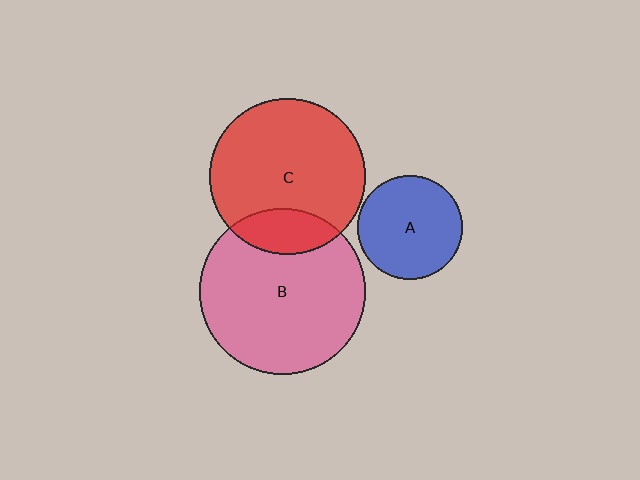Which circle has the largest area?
Circle B (pink).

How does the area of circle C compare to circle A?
Approximately 2.2 times.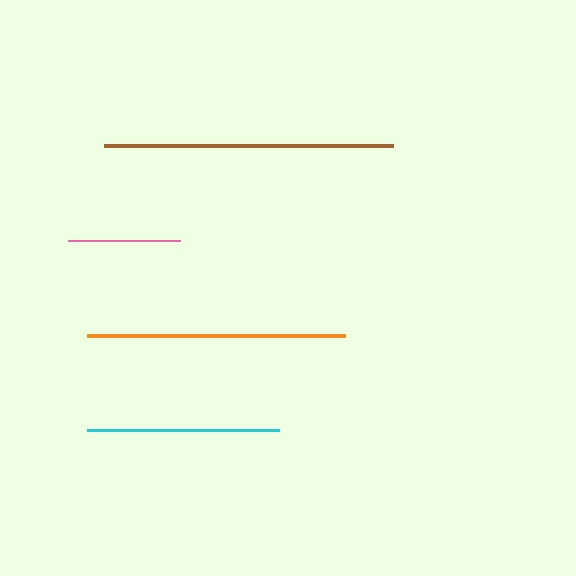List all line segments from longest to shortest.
From longest to shortest: brown, orange, cyan, pink.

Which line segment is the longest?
The brown line is the longest at approximately 290 pixels.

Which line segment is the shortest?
The pink line is the shortest at approximately 112 pixels.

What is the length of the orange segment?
The orange segment is approximately 258 pixels long.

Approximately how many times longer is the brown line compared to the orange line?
The brown line is approximately 1.1 times the length of the orange line.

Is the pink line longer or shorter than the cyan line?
The cyan line is longer than the pink line.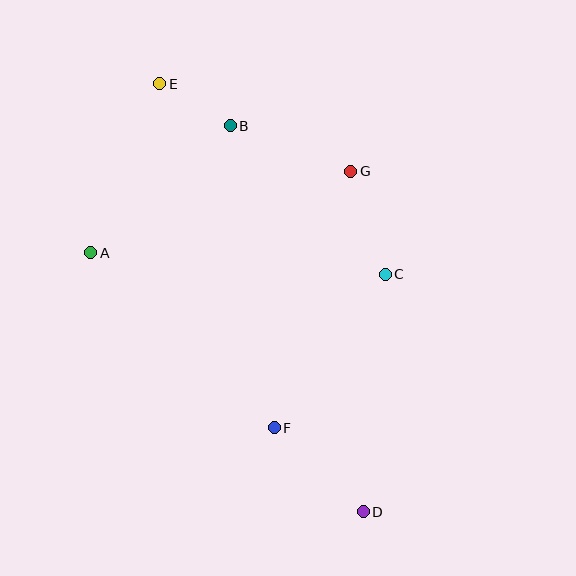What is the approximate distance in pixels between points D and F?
The distance between D and F is approximately 122 pixels.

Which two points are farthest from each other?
Points D and E are farthest from each other.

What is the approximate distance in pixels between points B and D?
The distance between B and D is approximately 408 pixels.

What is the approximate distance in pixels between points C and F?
The distance between C and F is approximately 189 pixels.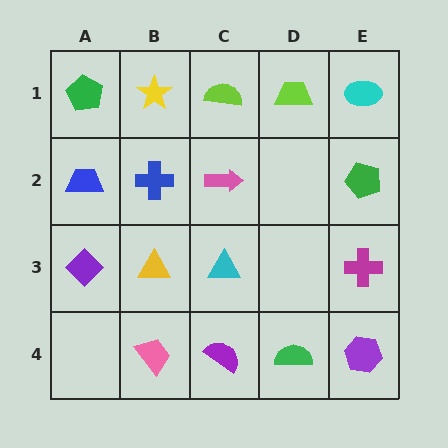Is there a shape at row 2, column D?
No, that cell is empty.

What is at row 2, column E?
A green pentagon.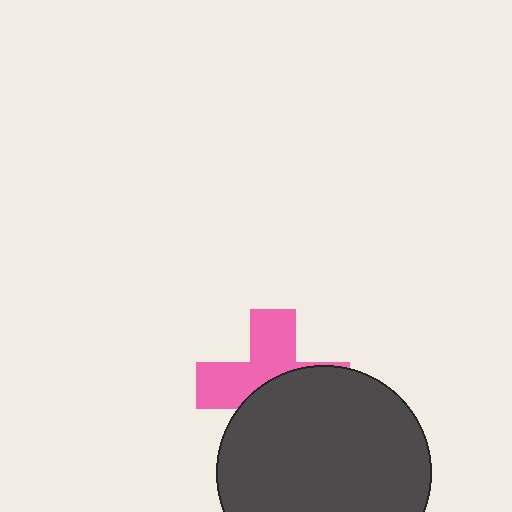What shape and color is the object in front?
The object in front is a dark gray circle.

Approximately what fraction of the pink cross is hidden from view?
Roughly 51% of the pink cross is hidden behind the dark gray circle.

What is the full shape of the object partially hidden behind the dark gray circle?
The partially hidden object is a pink cross.